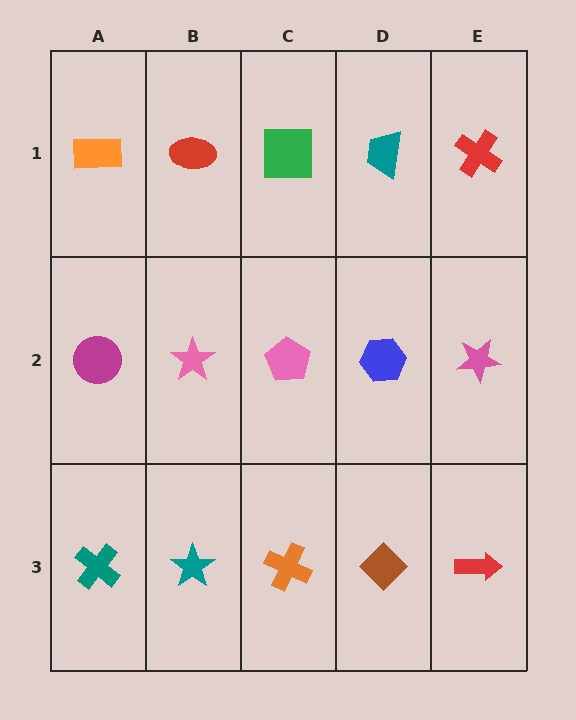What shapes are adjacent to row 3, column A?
A magenta circle (row 2, column A), a teal star (row 3, column B).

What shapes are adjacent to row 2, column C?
A green square (row 1, column C), an orange cross (row 3, column C), a pink star (row 2, column B), a blue hexagon (row 2, column D).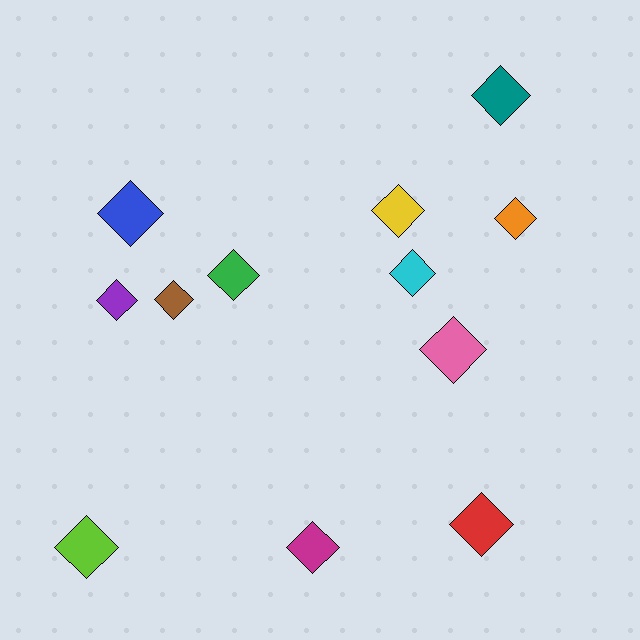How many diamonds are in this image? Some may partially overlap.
There are 12 diamonds.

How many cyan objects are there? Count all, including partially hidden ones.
There is 1 cyan object.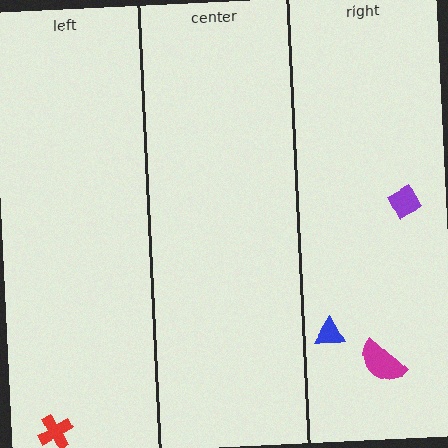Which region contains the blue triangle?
The right region.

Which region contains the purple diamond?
The right region.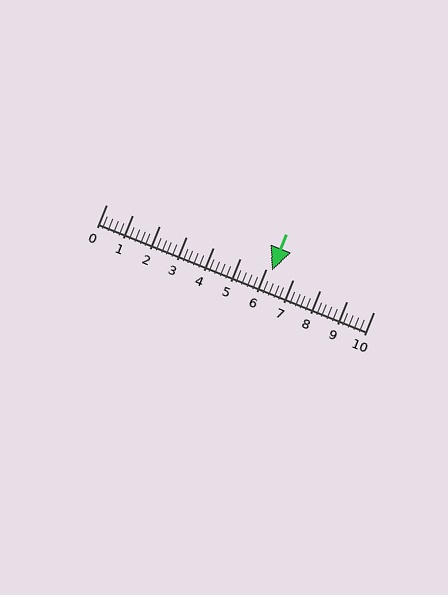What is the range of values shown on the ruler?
The ruler shows values from 0 to 10.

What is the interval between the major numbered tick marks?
The major tick marks are spaced 1 units apart.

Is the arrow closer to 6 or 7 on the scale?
The arrow is closer to 6.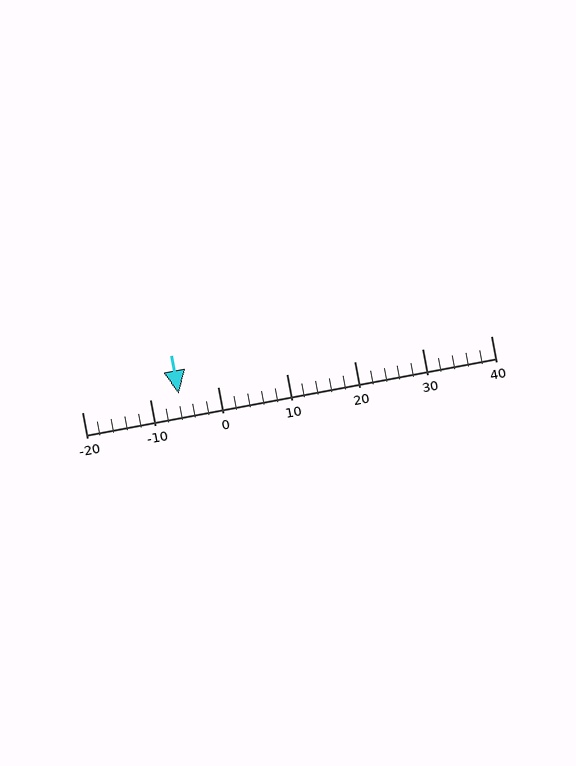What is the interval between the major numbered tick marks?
The major tick marks are spaced 10 units apart.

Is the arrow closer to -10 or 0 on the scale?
The arrow is closer to -10.